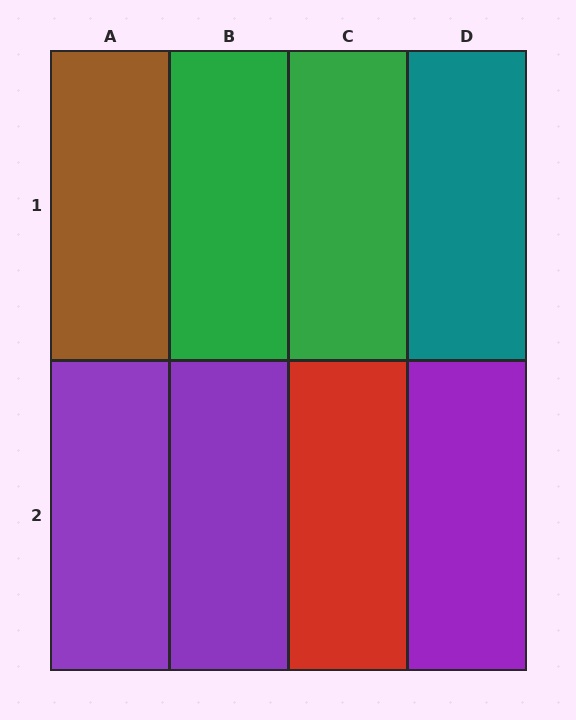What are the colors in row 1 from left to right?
Brown, green, green, teal.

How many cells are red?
1 cell is red.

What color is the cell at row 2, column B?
Purple.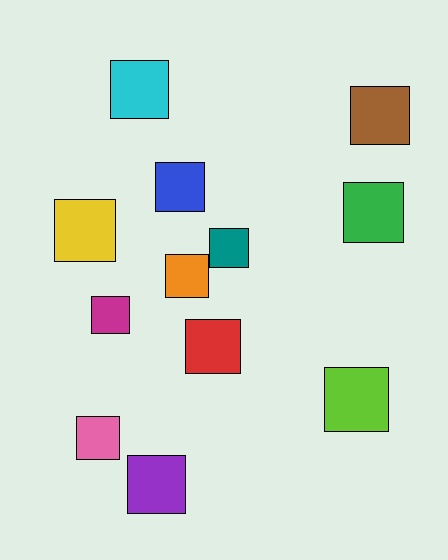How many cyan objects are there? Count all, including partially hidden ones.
There is 1 cyan object.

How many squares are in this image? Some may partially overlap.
There are 12 squares.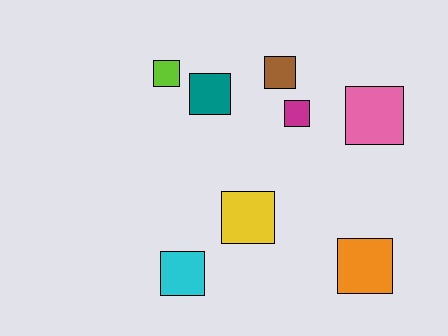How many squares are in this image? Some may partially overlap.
There are 8 squares.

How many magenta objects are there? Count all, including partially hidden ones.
There is 1 magenta object.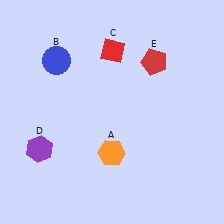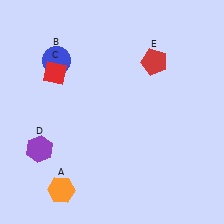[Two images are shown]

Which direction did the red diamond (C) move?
The red diamond (C) moved left.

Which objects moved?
The objects that moved are: the orange hexagon (A), the red diamond (C).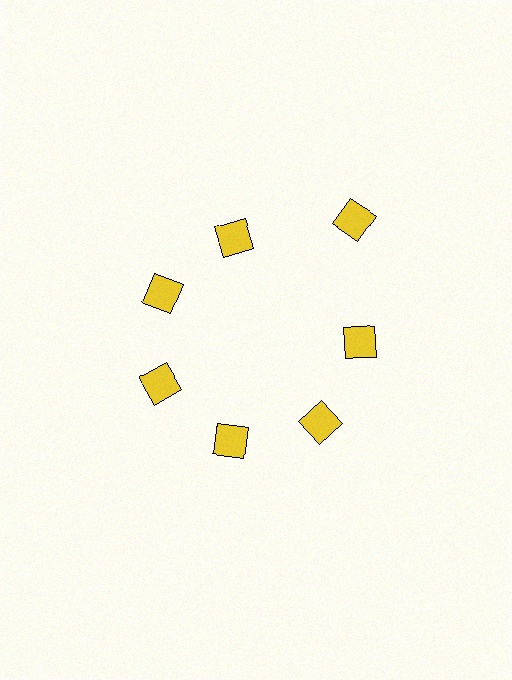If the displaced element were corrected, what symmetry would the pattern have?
It would have 7-fold rotational symmetry — the pattern would map onto itself every 51 degrees.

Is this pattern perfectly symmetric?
No. The 7 yellow diamonds are arranged in a ring, but one element near the 1 o'clock position is pushed outward from the center, breaking the 7-fold rotational symmetry.